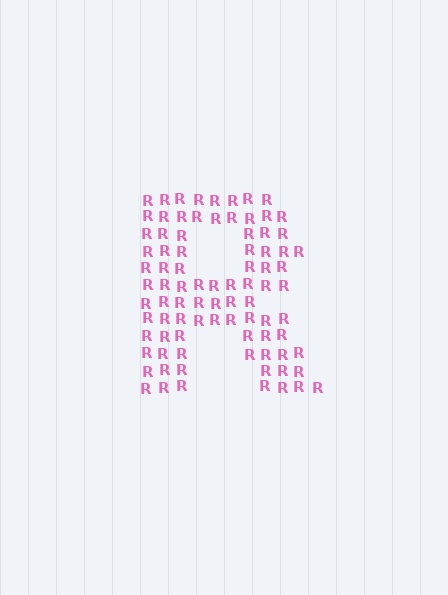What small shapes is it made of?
It is made of small letter R's.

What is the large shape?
The large shape is the letter R.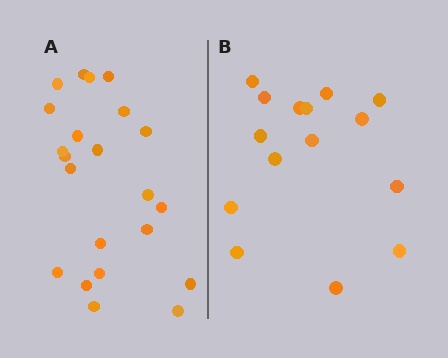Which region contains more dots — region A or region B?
Region A (the left region) has more dots.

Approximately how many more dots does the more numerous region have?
Region A has roughly 8 or so more dots than region B.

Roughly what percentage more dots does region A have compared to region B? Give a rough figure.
About 45% more.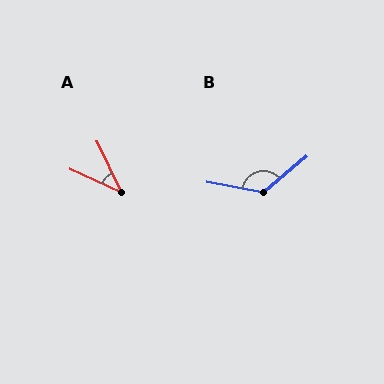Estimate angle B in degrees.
Approximately 130 degrees.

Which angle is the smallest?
A, at approximately 39 degrees.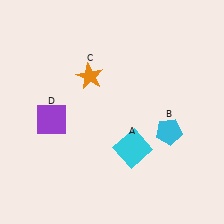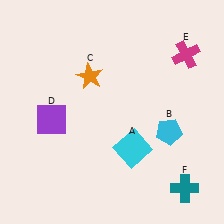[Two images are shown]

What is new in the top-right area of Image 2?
A magenta cross (E) was added in the top-right area of Image 2.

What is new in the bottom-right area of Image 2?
A teal cross (F) was added in the bottom-right area of Image 2.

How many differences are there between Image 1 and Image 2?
There are 2 differences between the two images.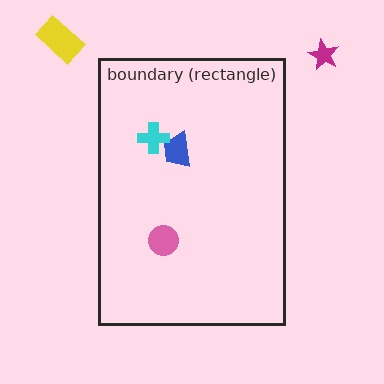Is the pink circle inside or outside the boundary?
Inside.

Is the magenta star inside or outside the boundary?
Outside.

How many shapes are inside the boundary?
3 inside, 2 outside.